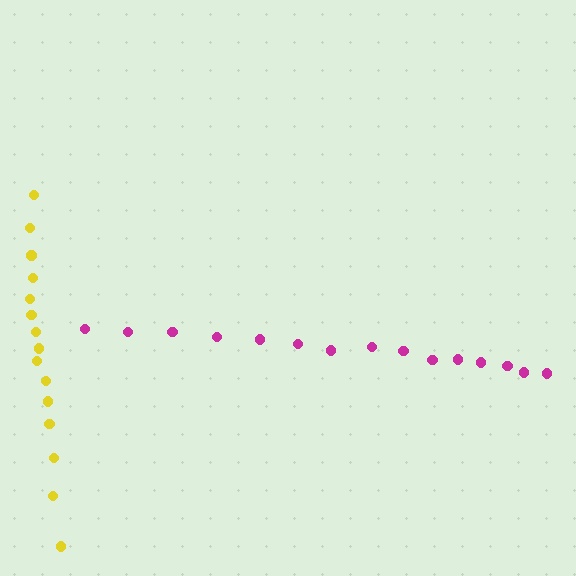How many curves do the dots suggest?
There are 2 distinct paths.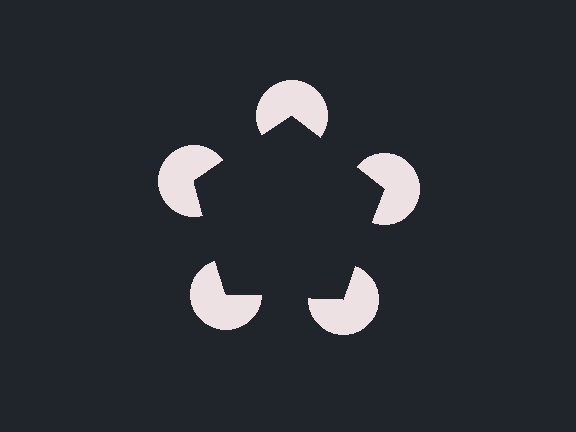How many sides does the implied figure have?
5 sides.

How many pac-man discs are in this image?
There are 5 — one at each vertex of the illusory pentagon.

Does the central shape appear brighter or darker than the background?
It typically appears slightly darker than the background, even though no actual brightness change is drawn.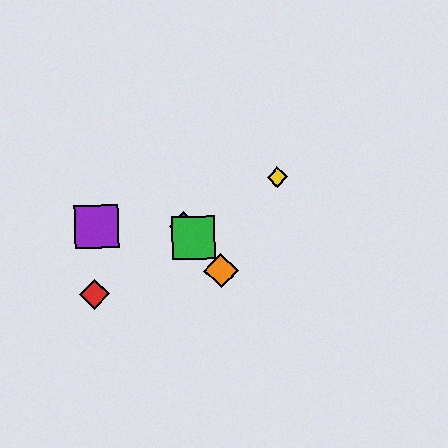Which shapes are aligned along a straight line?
The blue diamond, the green square, the orange diamond are aligned along a straight line.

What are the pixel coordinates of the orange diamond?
The orange diamond is at (221, 271).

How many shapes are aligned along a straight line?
3 shapes (the blue diamond, the green square, the orange diamond) are aligned along a straight line.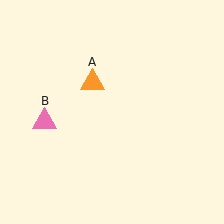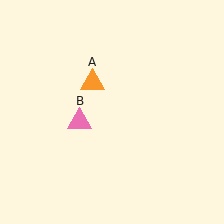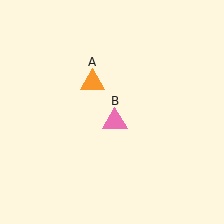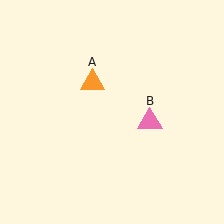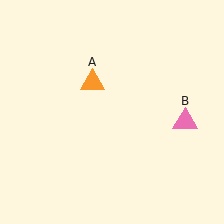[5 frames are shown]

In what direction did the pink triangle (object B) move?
The pink triangle (object B) moved right.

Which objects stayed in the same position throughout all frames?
Orange triangle (object A) remained stationary.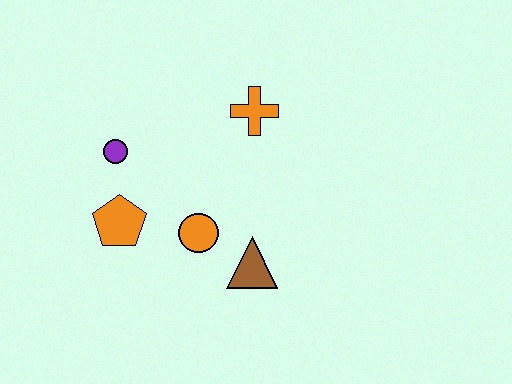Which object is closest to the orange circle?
The brown triangle is closest to the orange circle.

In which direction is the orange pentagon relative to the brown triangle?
The orange pentagon is to the left of the brown triangle.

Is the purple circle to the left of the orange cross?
Yes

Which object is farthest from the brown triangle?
The purple circle is farthest from the brown triangle.